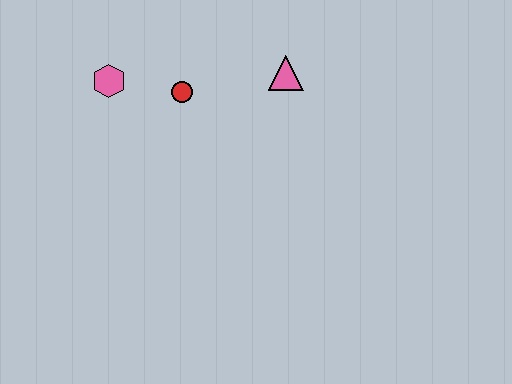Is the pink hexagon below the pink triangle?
Yes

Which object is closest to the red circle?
The pink hexagon is closest to the red circle.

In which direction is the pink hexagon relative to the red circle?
The pink hexagon is to the left of the red circle.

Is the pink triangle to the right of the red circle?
Yes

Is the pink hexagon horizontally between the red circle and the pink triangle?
No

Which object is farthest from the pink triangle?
The pink hexagon is farthest from the pink triangle.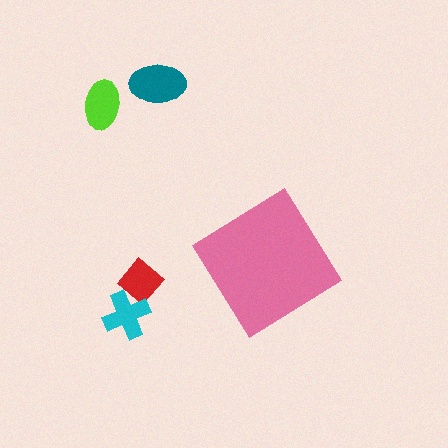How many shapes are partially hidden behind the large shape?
0 shapes are partially hidden.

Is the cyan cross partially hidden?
No, the cyan cross is fully visible.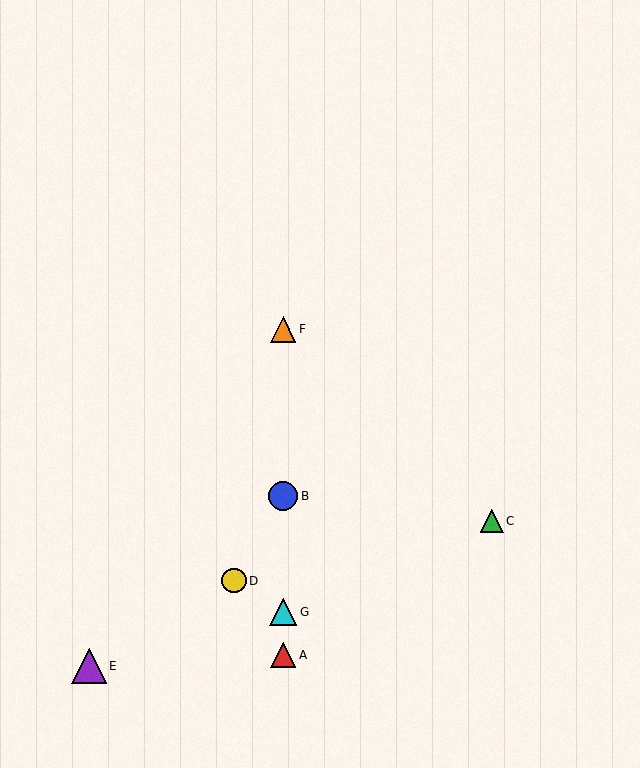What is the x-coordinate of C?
Object C is at x≈492.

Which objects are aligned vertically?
Objects A, B, F, G are aligned vertically.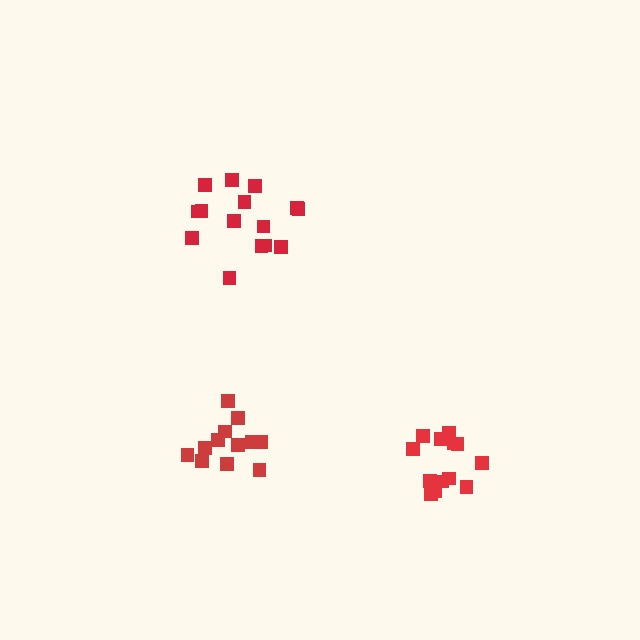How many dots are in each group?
Group 1: 13 dots, Group 2: 15 dots, Group 3: 12 dots (40 total).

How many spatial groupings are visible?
There are 3 spatial groupings.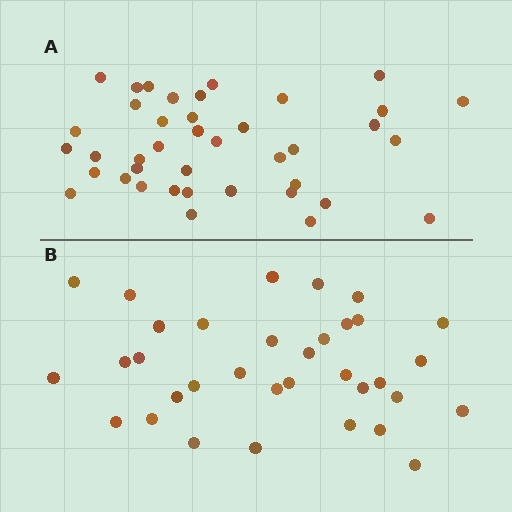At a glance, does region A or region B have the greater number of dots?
Region A (the top region) has more dots.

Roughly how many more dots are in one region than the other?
Region A has about 6 more dots than region B.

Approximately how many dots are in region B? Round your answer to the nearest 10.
About 30 dots. (The exact count is 34, which rounds to 30.)